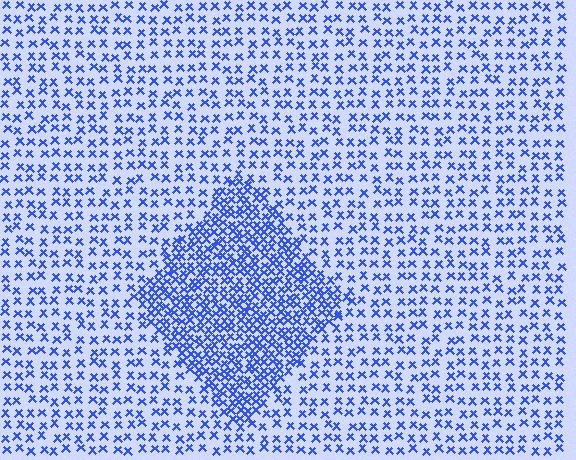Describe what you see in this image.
The image contains small blue elements arranged at two different densities. A diamond-shaped region is visible where the elements are more densely packed than the surrounding area.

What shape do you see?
I see a diamond.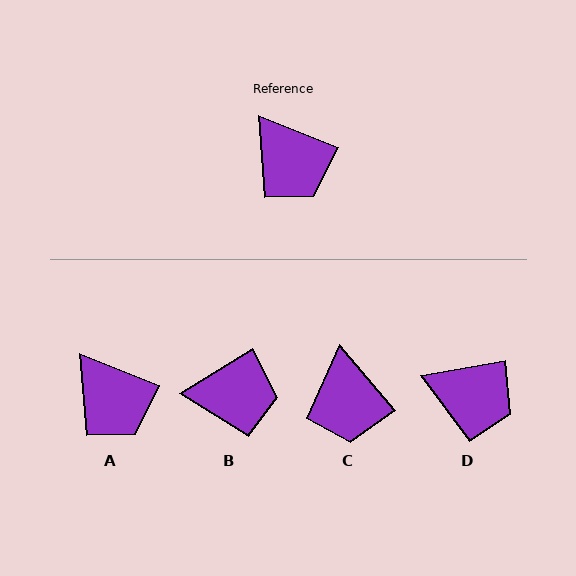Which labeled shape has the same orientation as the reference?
A.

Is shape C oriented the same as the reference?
No, it is off by about 28 degrees.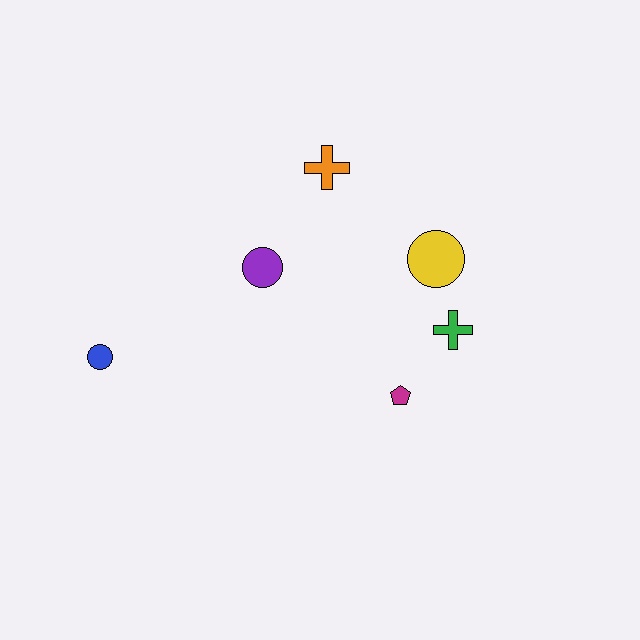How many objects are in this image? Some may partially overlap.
There are 6 objects.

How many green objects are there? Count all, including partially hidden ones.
There is 1 green object.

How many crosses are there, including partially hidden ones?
There are 2 crosses.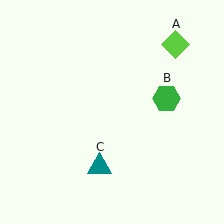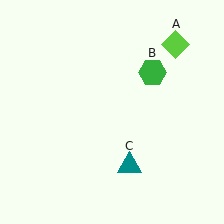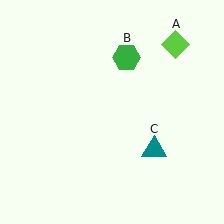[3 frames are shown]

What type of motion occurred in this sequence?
The green hexagon (object B), teal triangle (object C) rotated counterclockwise around the center of the scene.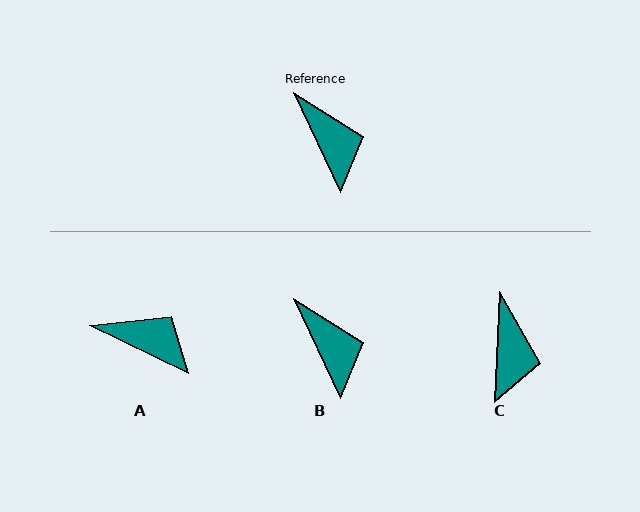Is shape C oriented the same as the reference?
No, it is off by about 28 degrees.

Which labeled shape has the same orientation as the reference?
B.